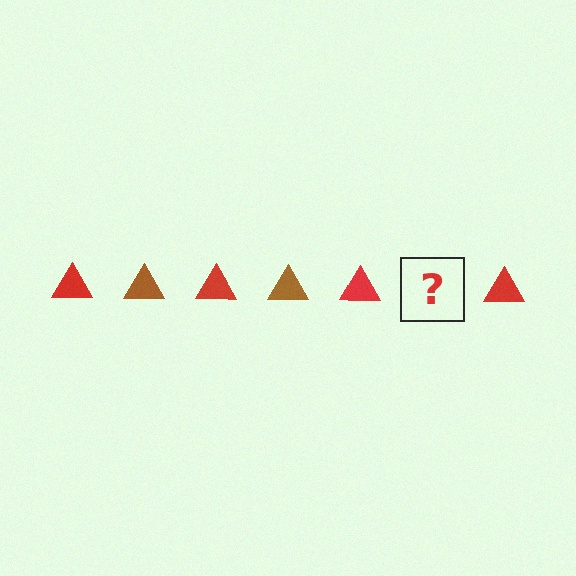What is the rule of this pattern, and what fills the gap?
The rule is that the pattern cycles through red, brown triangles. The gap should be filled with a brown triangle.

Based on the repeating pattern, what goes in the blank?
The blank should be a brown triangle.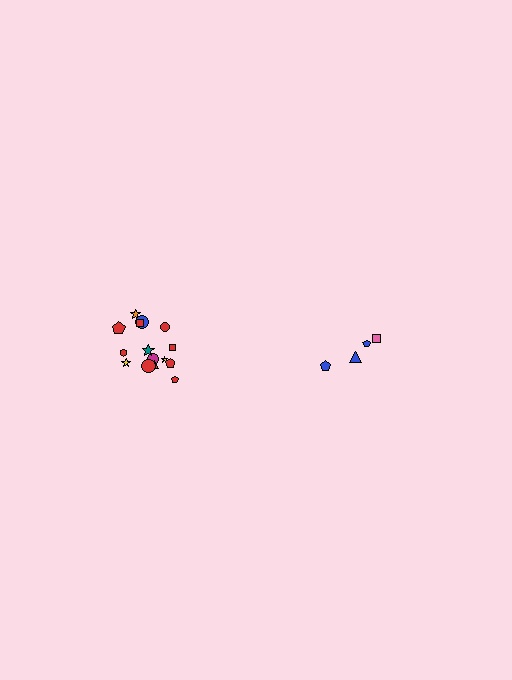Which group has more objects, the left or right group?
The left group.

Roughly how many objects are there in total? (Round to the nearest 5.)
Roughly 20 objects in total.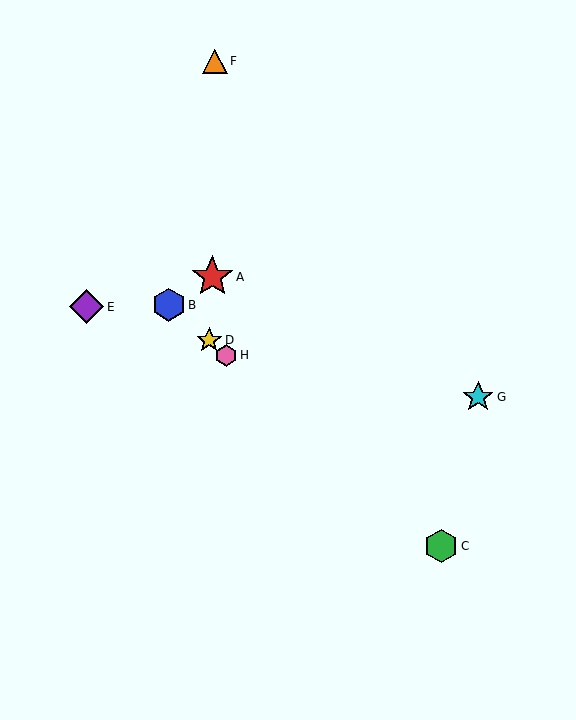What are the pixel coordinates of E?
Object E is at (87, 307).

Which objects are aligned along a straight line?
Objects B, C, D, H are aligned along a straight line.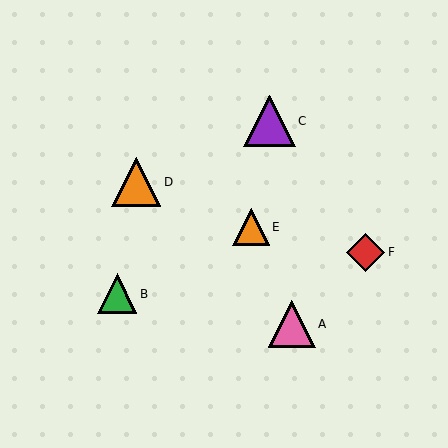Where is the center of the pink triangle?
The center of the pink triangle is at (292, 324).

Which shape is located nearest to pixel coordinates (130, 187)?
The orange triangle (labeled D) at (136, 182) is nearest to that location.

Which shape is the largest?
The purple triangle (labeled C) is the largest.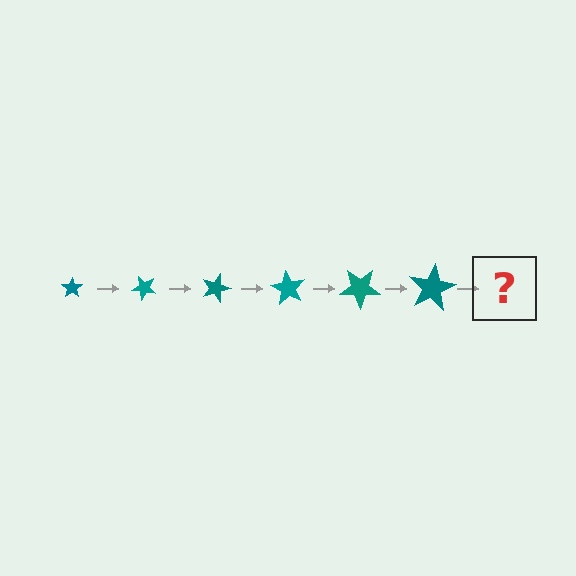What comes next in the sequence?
The next element should be a star, larger than the previous one and rotated 270 degrees from the start.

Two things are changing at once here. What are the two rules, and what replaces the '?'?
The two rules are that the star grows larger each step and it rotates 45 degrees each step. The '?' should be a star, larger than the previous one and rotated 270 degrees from the start.